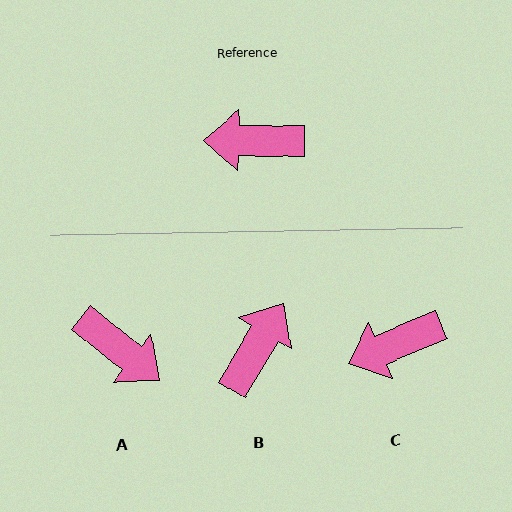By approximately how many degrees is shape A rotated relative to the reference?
Approximately 142 degrees counter-clockwise.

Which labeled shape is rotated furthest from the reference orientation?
A, about 142 degrees away.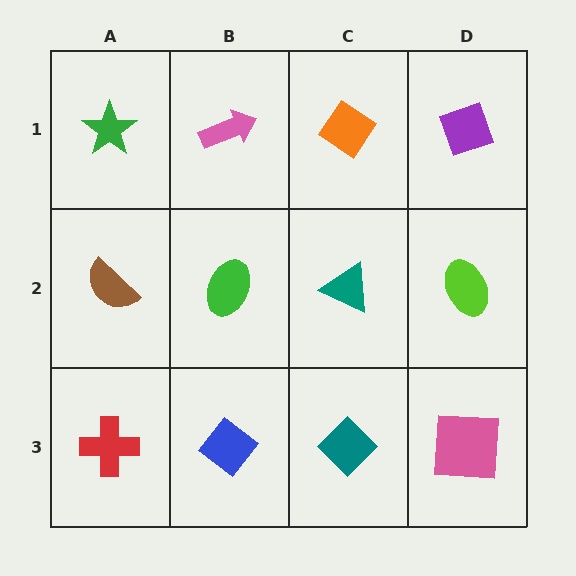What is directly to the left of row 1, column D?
An orange diamond.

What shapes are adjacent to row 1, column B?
A green ellipse (row 2, column B), a green star (row 1, column A), an orange diamond (row 1, column C).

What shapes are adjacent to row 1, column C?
A teal triangle (row 2, column C), a pink arrow (row 1, column B), a purple diamond (row 1, column D).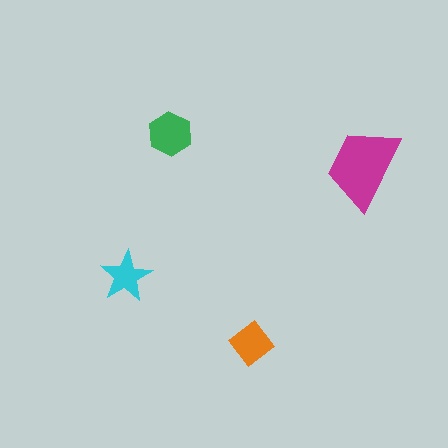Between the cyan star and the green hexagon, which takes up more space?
The green hexagon.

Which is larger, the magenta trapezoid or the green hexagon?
The magenta trapezoid.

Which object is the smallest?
The cyan star.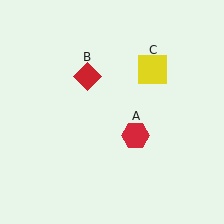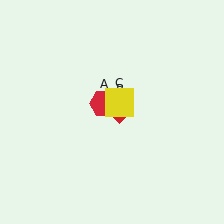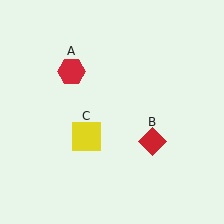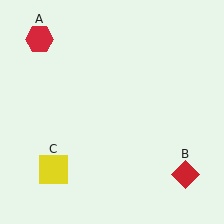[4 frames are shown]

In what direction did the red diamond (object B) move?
The red diamond (object B) moved down and to the right.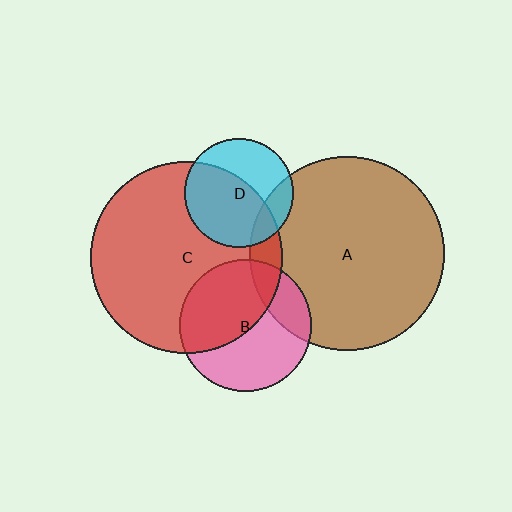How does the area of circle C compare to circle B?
Approximately 2.1 times.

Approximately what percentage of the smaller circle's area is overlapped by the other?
Approximately 15%.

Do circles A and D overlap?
Yes.